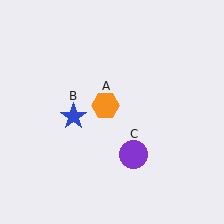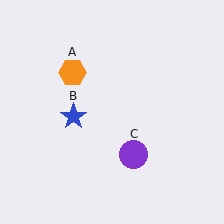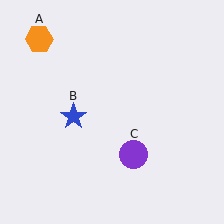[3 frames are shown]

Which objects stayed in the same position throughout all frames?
Blue star (object B) and purple circle (object C) remained stationary.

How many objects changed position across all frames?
1 object changed position: orange hexagon (object A).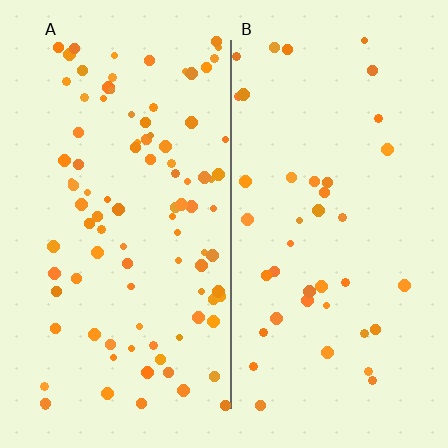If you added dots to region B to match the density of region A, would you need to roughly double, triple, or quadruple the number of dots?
Approximately double.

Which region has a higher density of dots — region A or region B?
A (the left).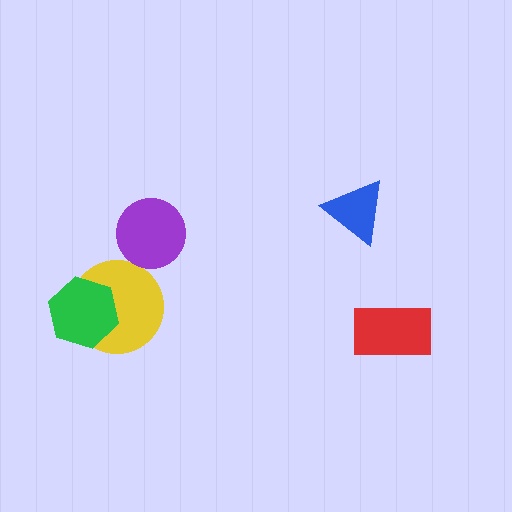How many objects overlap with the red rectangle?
0 objects overlap with the red rectangle.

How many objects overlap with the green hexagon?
1 object overlaps with the green hexagon.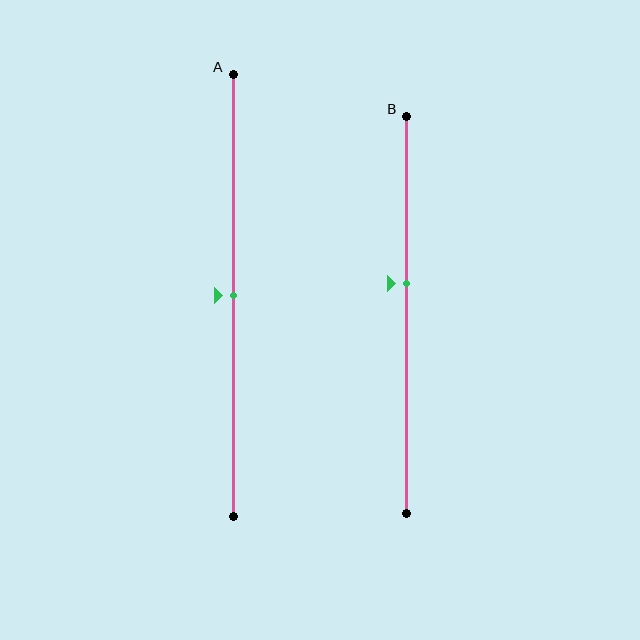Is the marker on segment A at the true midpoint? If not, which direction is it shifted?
Yes, the marker on segment A is at the true midpoint.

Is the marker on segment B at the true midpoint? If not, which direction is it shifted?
No, the marker on segment B is shifted upward by about 8% of the segment length.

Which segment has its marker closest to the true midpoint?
Segment A has its marker closest to the true midpoint.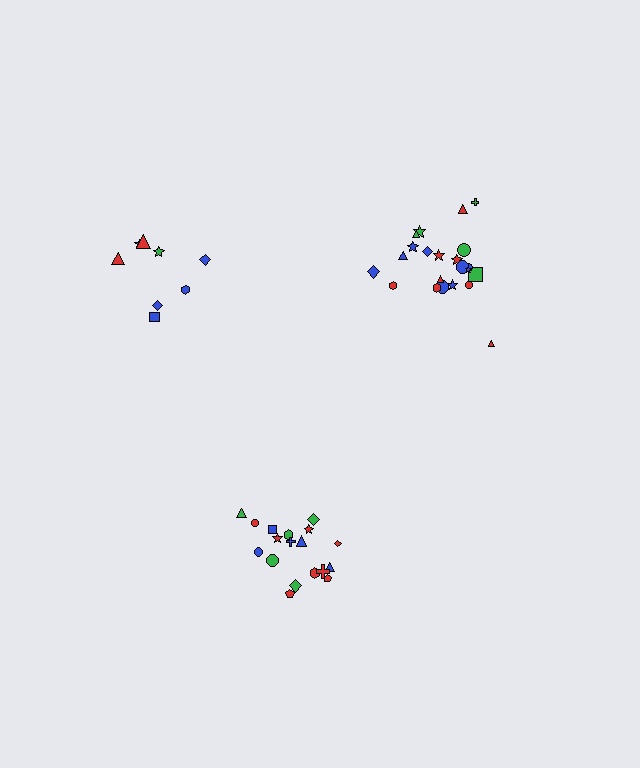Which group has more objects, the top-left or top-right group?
The top-right group.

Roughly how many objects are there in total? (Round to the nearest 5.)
Roughly 50 objects in total.